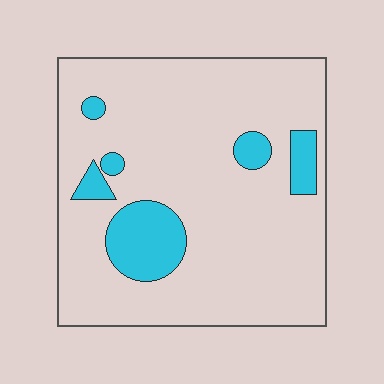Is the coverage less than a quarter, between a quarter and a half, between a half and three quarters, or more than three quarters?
Less than a quarter.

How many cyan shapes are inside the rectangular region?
6.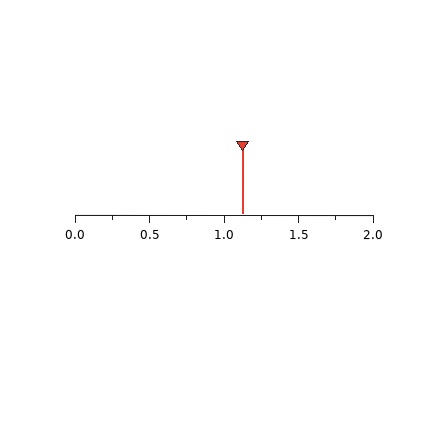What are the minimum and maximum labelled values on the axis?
The axis runs from 0.0 to 2.0.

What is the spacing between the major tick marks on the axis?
The major ticks are spaced 0.5 apart.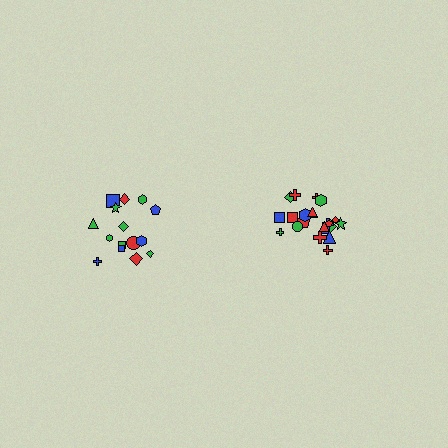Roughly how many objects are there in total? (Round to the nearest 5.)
Roughly 35 objects in total.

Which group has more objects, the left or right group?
The right group.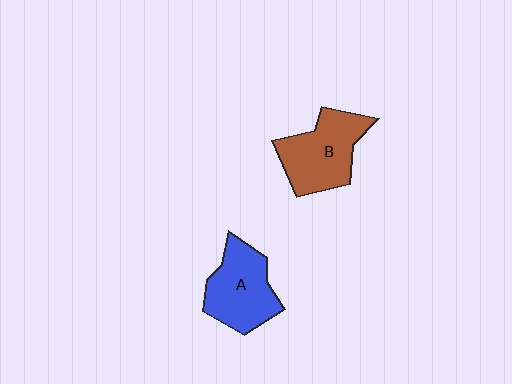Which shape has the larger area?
Shape B (brown).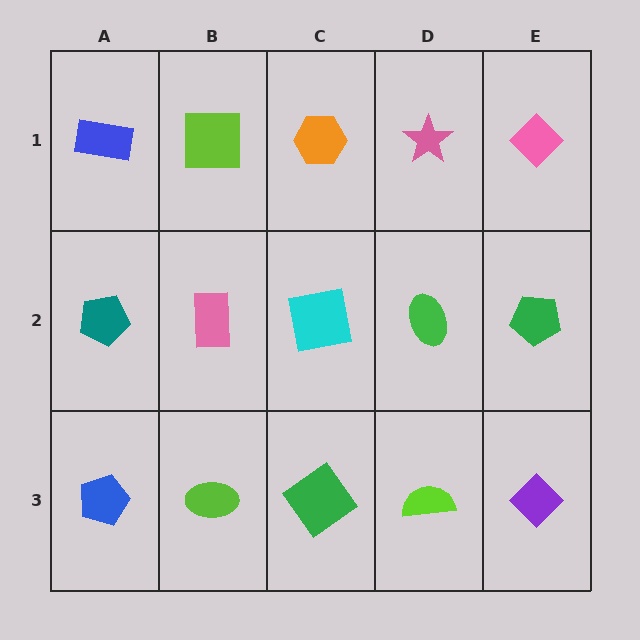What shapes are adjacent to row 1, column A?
A teal pentagon (row 2, column A), a lime square (row 1, column B).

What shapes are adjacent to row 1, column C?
A cyan square (row 2, column C), a lime square (row 1, column B), a pink star (row 1, column D).